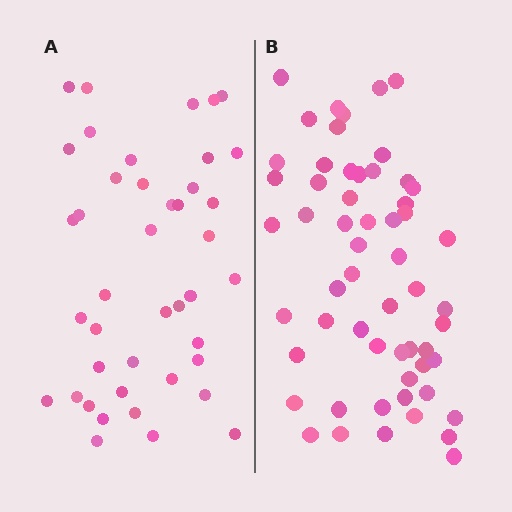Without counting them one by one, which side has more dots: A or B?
Region B (the right region) has more dots.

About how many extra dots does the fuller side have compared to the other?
Region B has approximately 15 more dots than region A.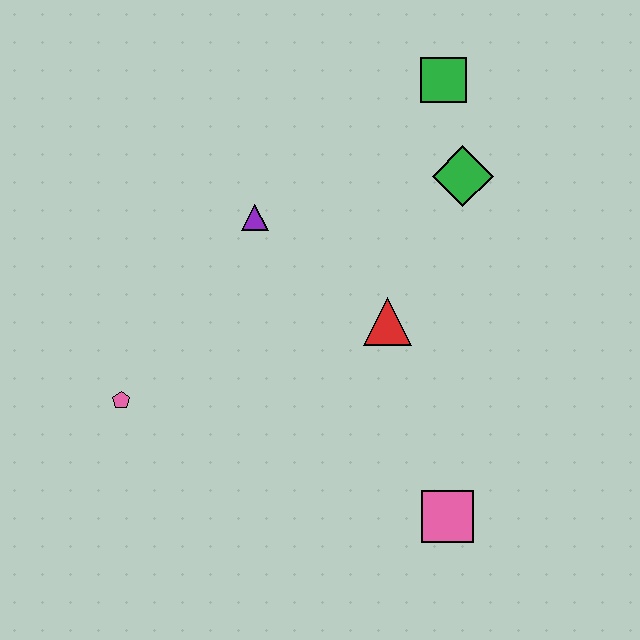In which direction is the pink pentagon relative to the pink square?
The pink pentagon is to the left of the pink square.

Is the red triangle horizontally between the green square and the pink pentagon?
Yes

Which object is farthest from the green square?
The pink pentagon is farthest from the green square.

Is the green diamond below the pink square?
No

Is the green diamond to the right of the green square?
Yes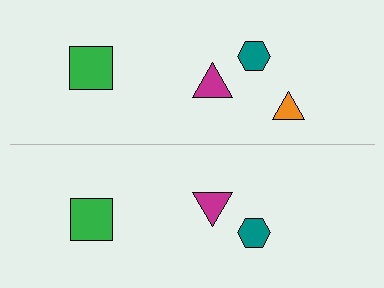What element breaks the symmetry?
A orange triangle is missing from the bottom side.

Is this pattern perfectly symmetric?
No, the pattern is not perfectly symmetric. A orange triangle is missing from the bottom side.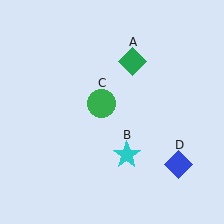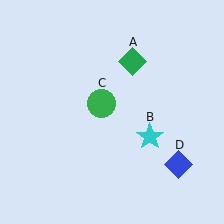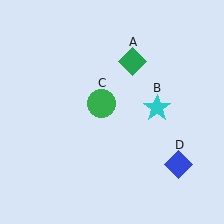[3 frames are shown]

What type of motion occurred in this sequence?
The cyan star (object B) rotated counterclockwise around the center of the scene.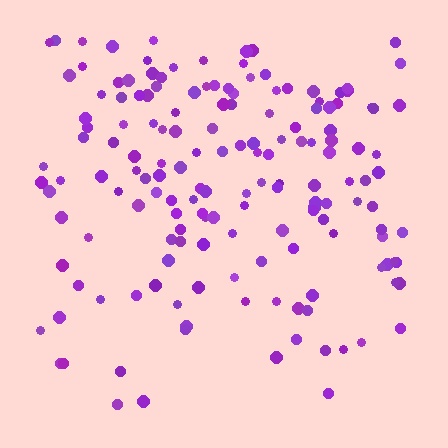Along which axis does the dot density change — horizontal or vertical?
Vertical.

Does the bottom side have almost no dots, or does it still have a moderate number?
Still a moderate number, just noticeably fewer than the top.